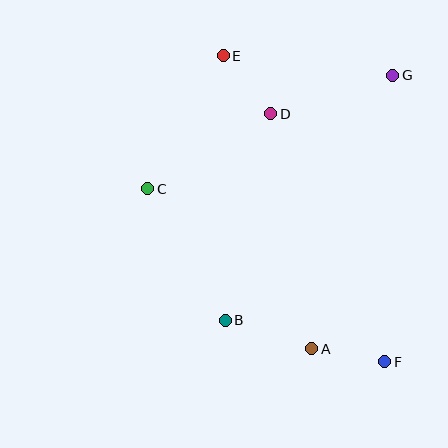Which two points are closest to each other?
Points A and F are closest to each other.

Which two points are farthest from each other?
Points E and F are farthest from each other.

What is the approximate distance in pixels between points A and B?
The distance between A and B is approximately 91 pixels.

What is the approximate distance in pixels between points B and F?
The distance between B and F is approximately 165 pixels.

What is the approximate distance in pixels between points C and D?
The distance between C and D is approximately 144 pixels.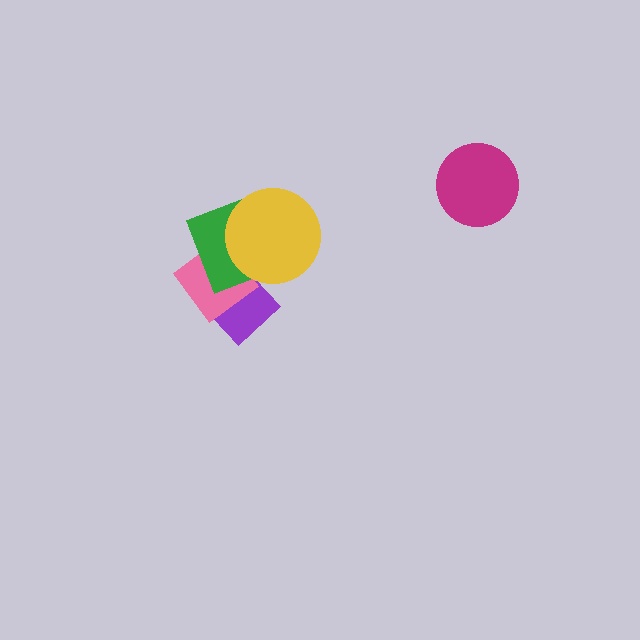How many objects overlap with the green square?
3 objects overlap with the green square.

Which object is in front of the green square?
The yellow circle is in front of the green square.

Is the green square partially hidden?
Yes, it is partially covered by another shape.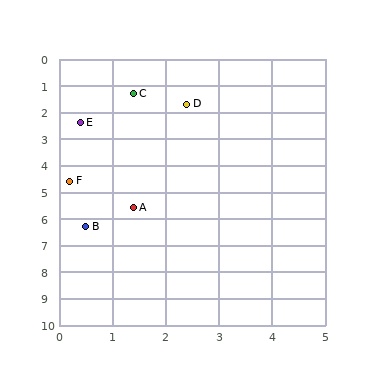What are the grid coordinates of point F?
Point F is at approximately (0.2, 4.6).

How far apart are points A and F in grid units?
Points A and F are about 1.6 grid units apart.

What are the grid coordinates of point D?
Point D is at approximately (2.4, 1.7).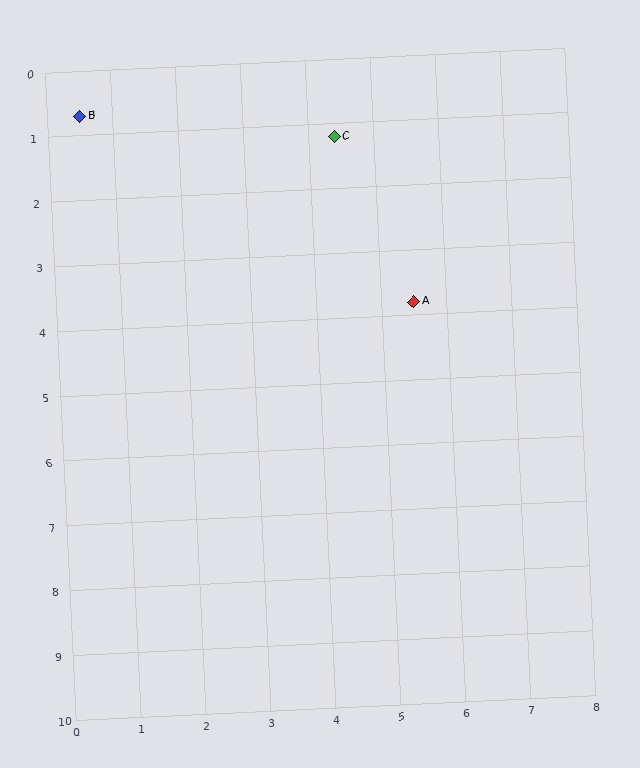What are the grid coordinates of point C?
Point C is at approximately (4.4, 1.2).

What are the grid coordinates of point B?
Point B is at approximately (0.5, 0.7).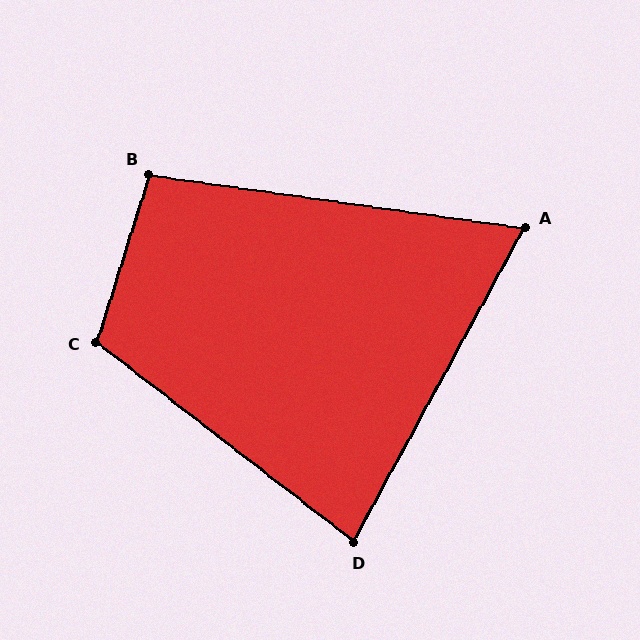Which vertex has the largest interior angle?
C, at approximately 110 degrees.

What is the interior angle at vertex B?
Approximately 99 degrees (obtuse).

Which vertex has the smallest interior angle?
A, at approximately 70 degrees.